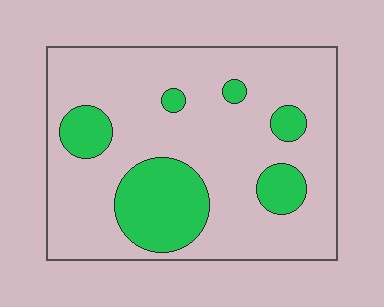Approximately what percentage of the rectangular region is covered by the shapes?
Approximately 20%.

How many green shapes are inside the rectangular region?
6.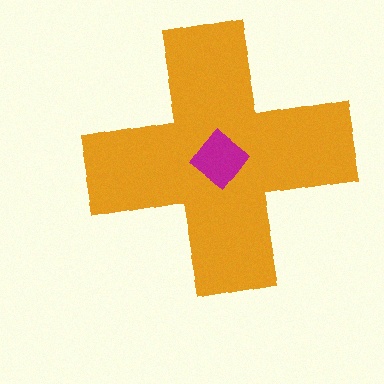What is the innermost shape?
The magenta diamond.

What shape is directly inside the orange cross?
The magenta diamond.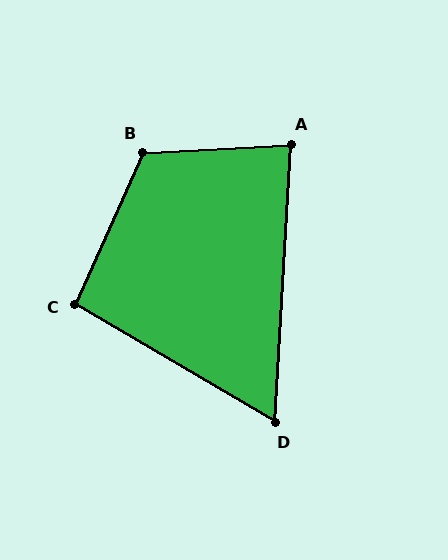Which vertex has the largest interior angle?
B, at approximately 117 degrees.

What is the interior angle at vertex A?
Approximately 84 degrees (acute).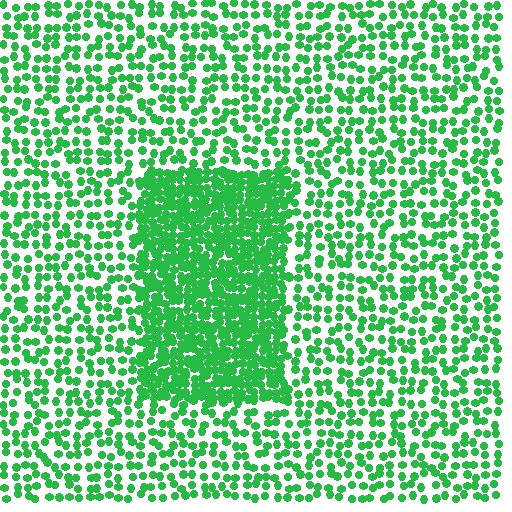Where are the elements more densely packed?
The elements are more densely packed inside the rectangle boundary.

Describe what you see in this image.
The image contains small green elements arranged at two different densities. A rectangle-shaped region is visible where the elements are more densely packed than the surrounding area.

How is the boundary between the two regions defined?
The boundary is defined by a change in element density (approximately 2.4x ratio). All elements are the same color, size, and shape.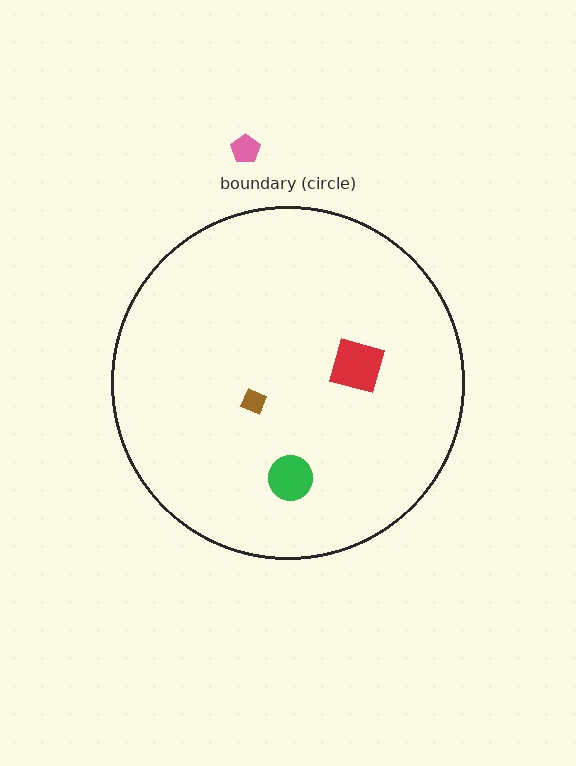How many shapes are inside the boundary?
3 inside, 1 outside.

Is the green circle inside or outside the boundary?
Inside.